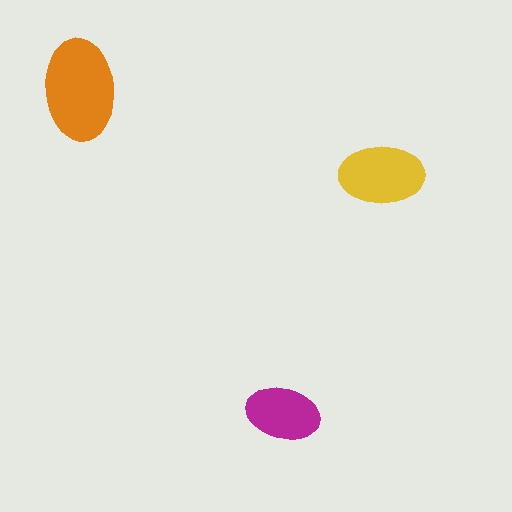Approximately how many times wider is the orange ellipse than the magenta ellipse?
About 1.5 times wider.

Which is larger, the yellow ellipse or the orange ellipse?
The orange one.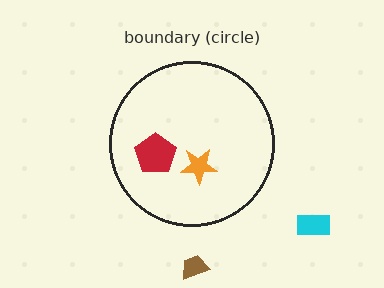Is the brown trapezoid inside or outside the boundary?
Outside.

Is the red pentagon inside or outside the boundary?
Inside.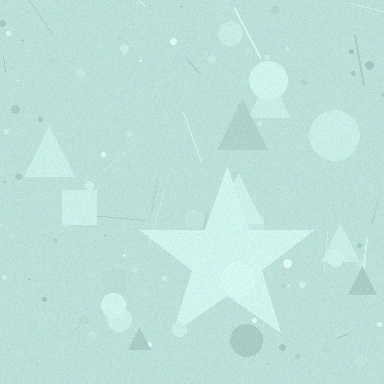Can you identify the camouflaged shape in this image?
The camouflaged shape is a star.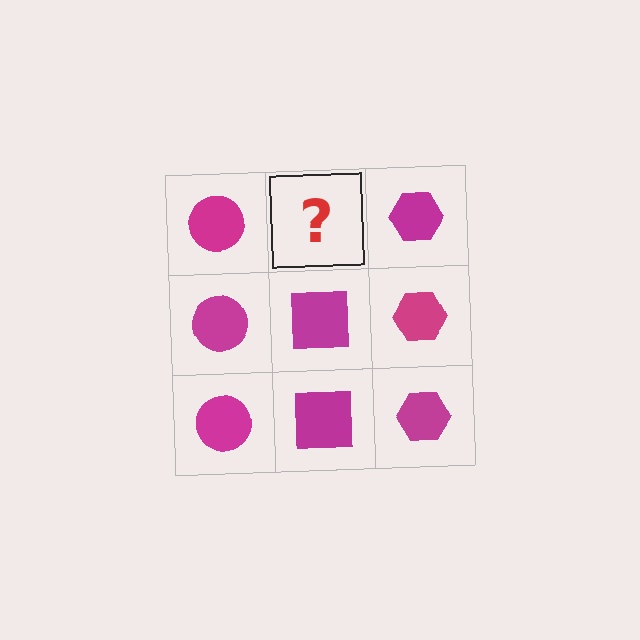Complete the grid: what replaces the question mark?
The question mark should be replaced with a magenta square.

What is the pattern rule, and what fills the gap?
The rule is that each column has a consistent shape. The gap should be filled with a magenta square.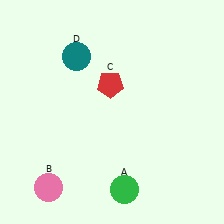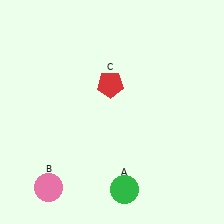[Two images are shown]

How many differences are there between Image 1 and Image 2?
There is 1 difference between the two images.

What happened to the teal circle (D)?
The teal circle (D) was removed in Image 2. It was in the top-left area of Image 1.